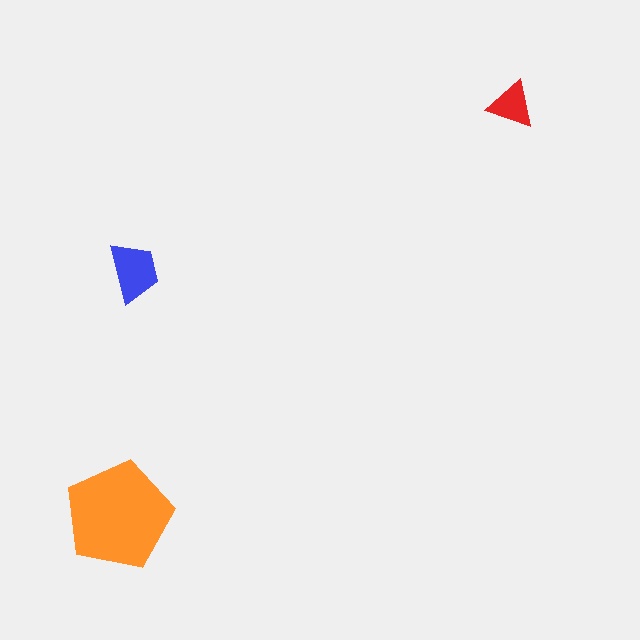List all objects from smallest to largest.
The red triangle, the blue trapezoid, the orange pentagon.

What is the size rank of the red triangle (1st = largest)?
3rd.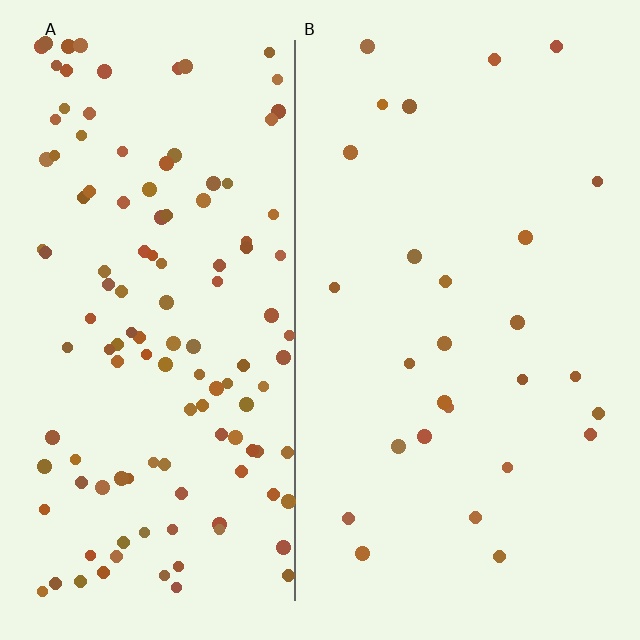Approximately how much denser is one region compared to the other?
Approximately 4.7× — region A over region B.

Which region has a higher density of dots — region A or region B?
A (the left).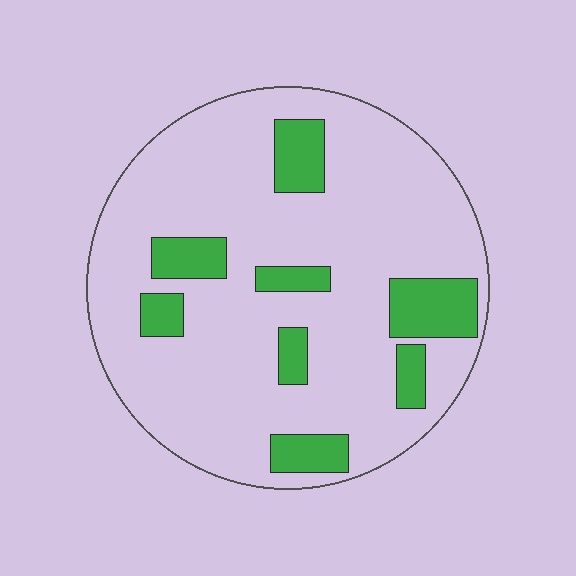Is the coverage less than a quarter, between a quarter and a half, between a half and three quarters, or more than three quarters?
Less than a quarter.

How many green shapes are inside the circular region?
8.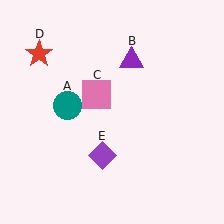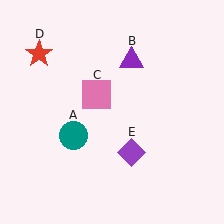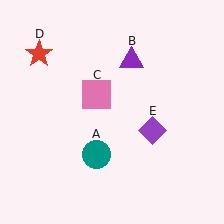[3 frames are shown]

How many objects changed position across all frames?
2 objects changed position: teal circle (object A), purple diamond (object E).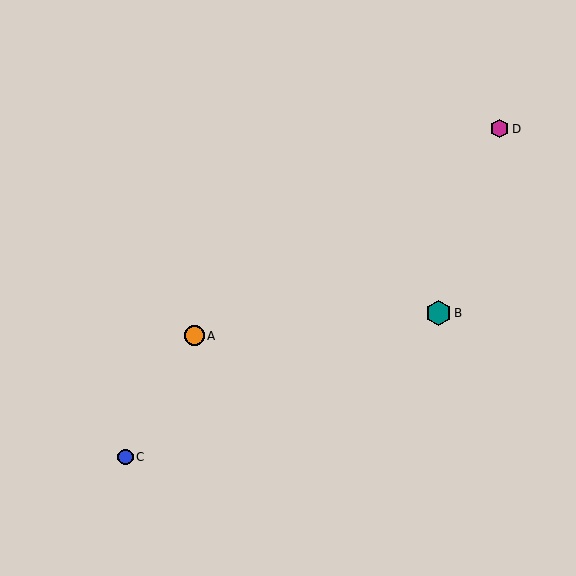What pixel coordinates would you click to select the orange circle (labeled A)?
Click at (195, 336) to select the orange circle A.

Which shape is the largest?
The teal hexagon (labeled B) is the largest.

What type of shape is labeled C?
Shape C is a blue circle.